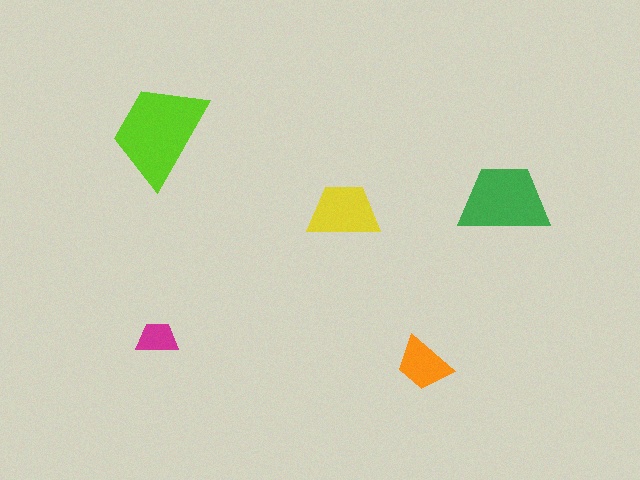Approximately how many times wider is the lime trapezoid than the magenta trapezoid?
About 2.5 times wider.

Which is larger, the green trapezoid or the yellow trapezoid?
The green one.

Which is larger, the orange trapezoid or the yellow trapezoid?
The yellow one.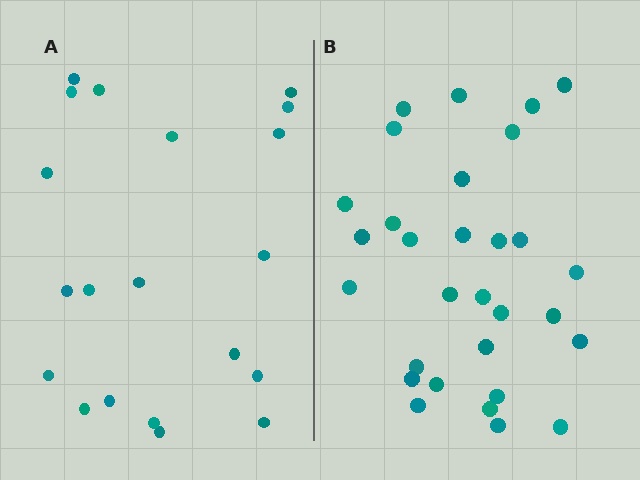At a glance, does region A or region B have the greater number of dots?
Region B (the right region) has more dots.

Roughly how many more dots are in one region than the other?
Region B has roughly 10 or so more dots than region A.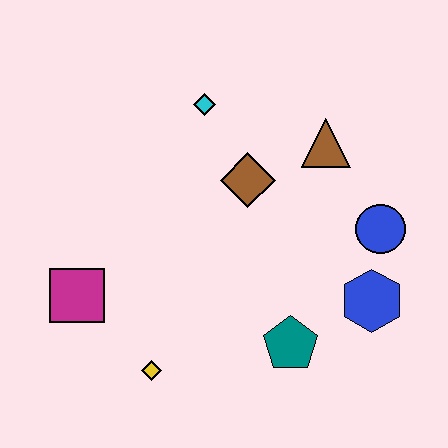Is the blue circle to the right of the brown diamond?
Yes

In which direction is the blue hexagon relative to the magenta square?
The blue hexagon is to the right of the magenta square.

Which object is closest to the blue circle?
The blue hexagon is closest to the blue circle.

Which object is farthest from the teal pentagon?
The cyan diamond is farthest from the teal pentagon.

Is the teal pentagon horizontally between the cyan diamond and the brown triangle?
Yes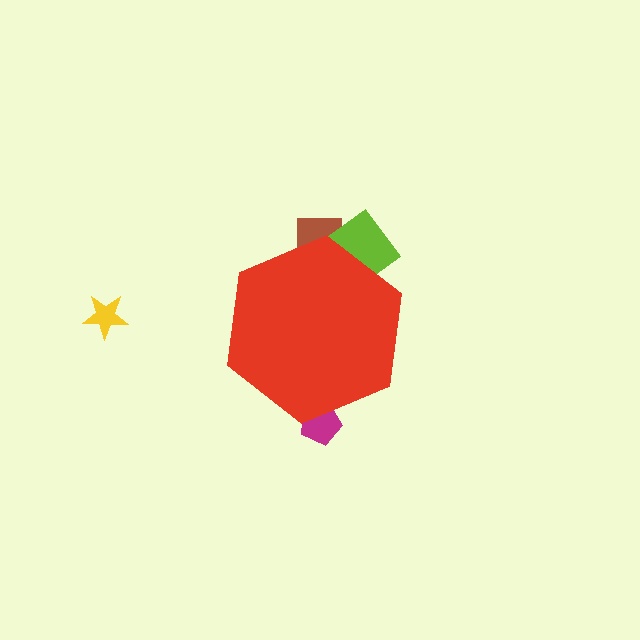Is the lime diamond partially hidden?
Yes, the lime diamond is partially hidden behind the red hexagon.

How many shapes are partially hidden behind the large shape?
3 shapes are partially hidden.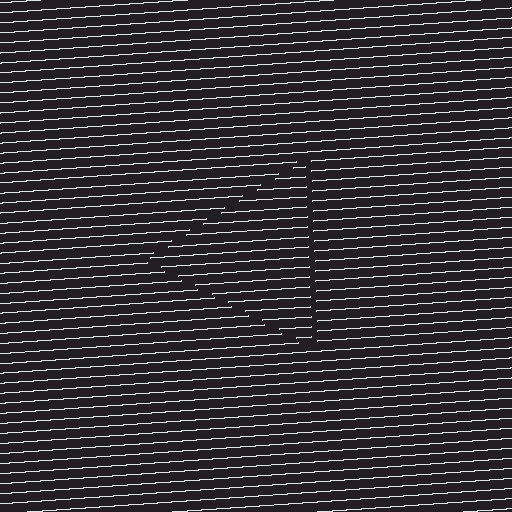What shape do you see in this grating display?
An illusory triangle. The interior of the shape contains the same grating, shifted by half a period — the contour is defined by the phase discontinuity where line-ends from the inner and outer gratings abut.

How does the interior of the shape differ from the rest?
The interior of the shape contains the same grating, shifted by half a period — the contour is defined by the phase discontinuity where line-ends from the inner and outer gratings abut.